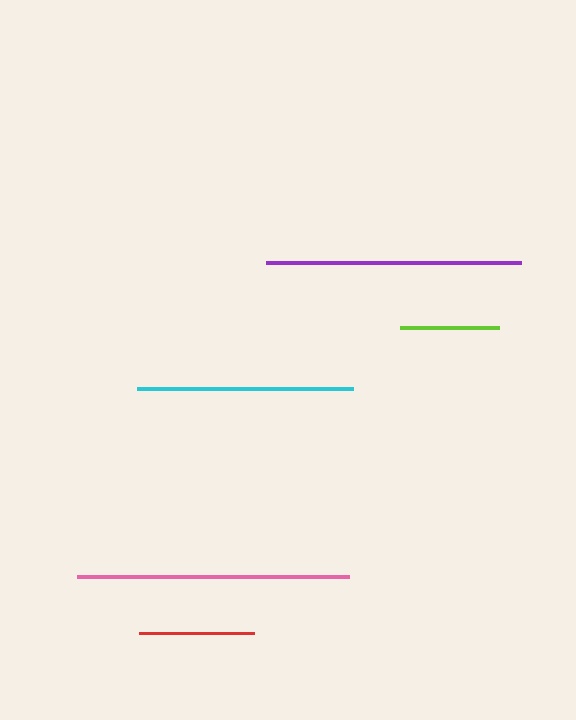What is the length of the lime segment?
The lime segment is approximately 99 pixels long.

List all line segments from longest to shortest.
From longest to shortest: pink, purple, cyan, red, lime.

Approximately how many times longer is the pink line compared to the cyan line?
The pink line is approximately 1.3 times the length of the cyan line.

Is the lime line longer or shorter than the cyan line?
The cyan line is longer than the lime line.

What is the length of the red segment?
The red segment is approximately 116 pixels long.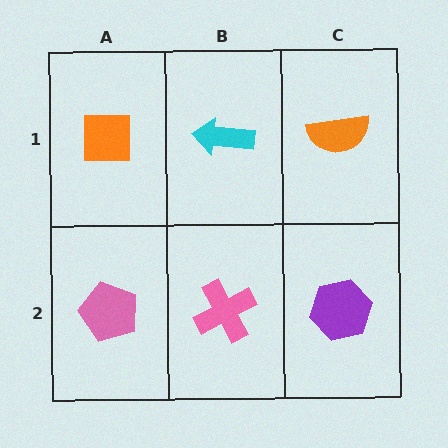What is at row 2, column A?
A pink pentagon.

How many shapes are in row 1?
3 shapes.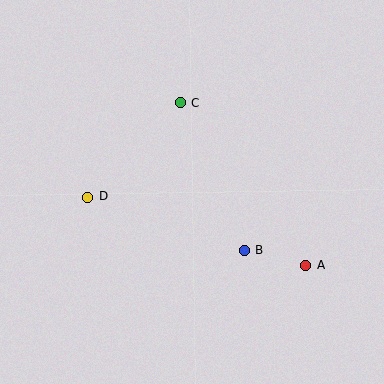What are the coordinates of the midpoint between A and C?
The midpoint between A and C is at (243, 184).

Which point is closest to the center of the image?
Point B at (244, 250) is closest to the center.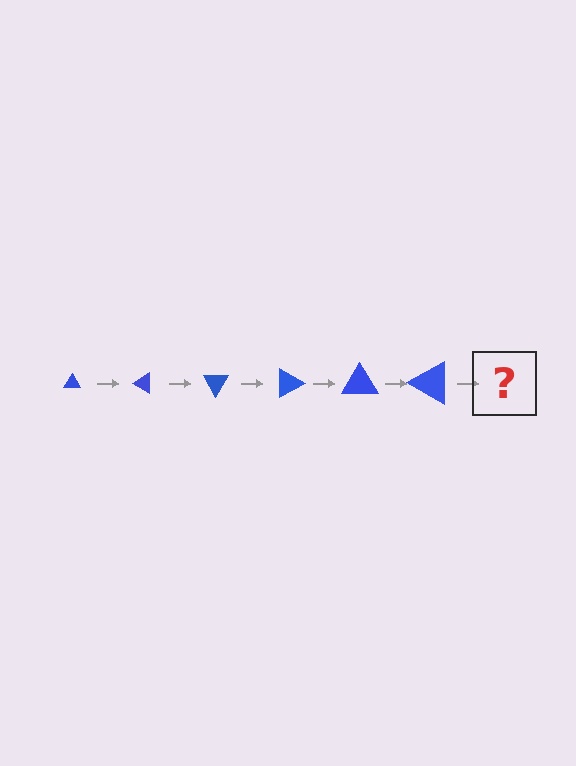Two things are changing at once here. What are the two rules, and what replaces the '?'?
The two rules are that the triangle grows larger each step and it rotates 30 degrees each step. The '?' should be a triangle, larger than the previous one and rotated 180 degrees from the start.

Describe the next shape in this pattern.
It should be a triangle, larger than the previous one and rotated 180 degrees from the start.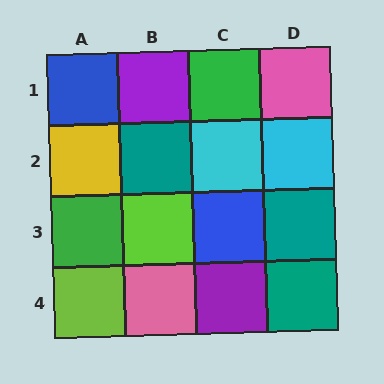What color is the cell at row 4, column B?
Pink.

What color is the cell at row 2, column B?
Teal.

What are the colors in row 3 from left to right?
Green, lime, blue, teal.